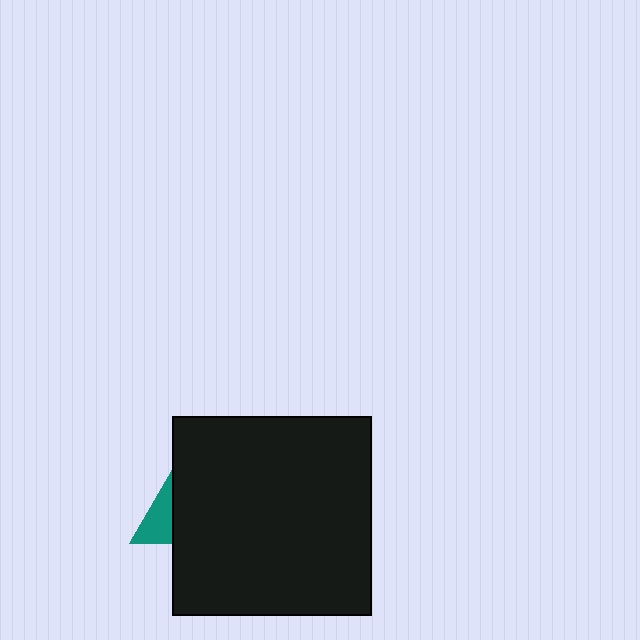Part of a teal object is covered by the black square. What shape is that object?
It is a triangle.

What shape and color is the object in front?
The object in front is a black square.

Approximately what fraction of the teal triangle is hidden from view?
Roughly 64% of the teal triangle is hidden behind the black square.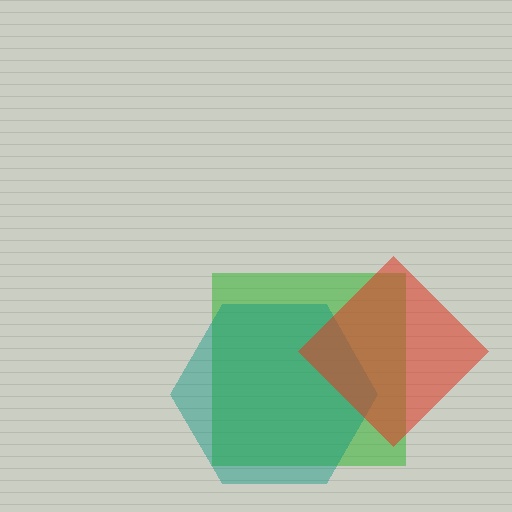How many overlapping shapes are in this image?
There are 3 overlapping shapes in the image.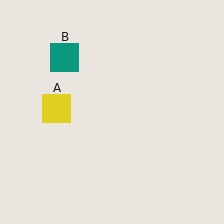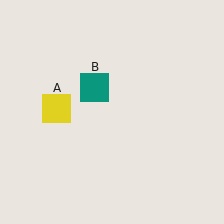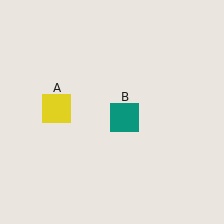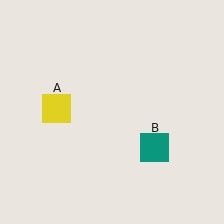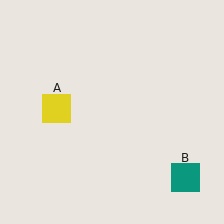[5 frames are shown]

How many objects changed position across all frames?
1 object changed position: teal square (object B).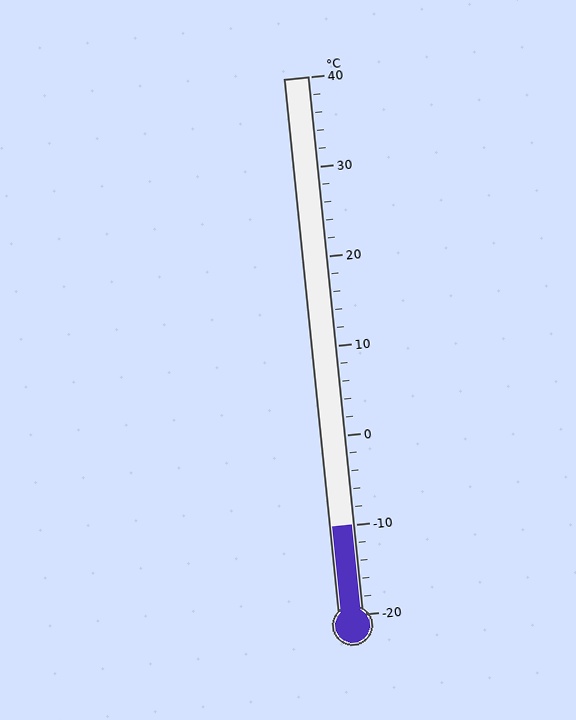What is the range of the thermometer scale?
The thermometer scale ranges from -20°C to 40°C.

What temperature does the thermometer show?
The thermometer shows approximately -10°C.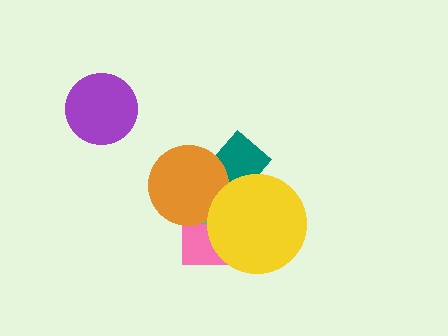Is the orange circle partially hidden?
Yes, it is partially covered by another shape.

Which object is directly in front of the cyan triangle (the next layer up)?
The teal rectangle is directly in front of the cyan triangle.